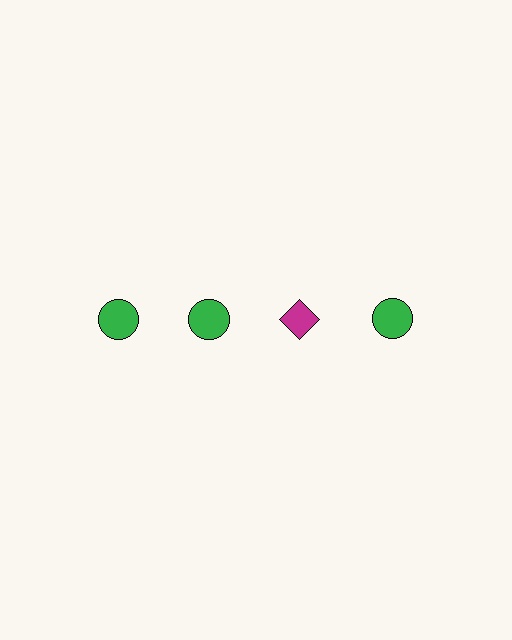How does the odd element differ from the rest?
It differs in both color (magenta instead of green) and shape (diamond instead of circle).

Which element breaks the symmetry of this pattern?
The magenta diamond in the top row, center column breaks the symmetry. All other shapes are green circles.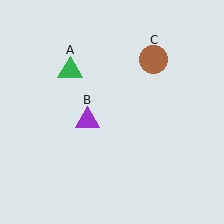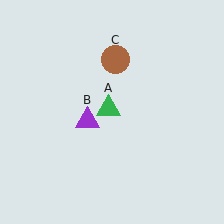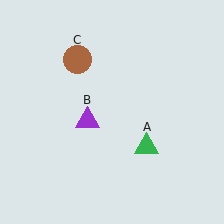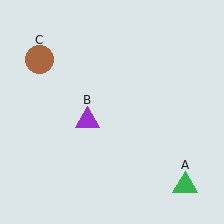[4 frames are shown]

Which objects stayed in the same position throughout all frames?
Purple triangle (object B) remained stationary.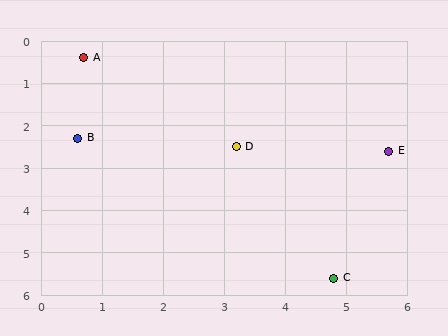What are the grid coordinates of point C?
Point C is at approximately (4.8, 5.6).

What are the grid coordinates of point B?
Point B is at approximately (0.6, 2.3).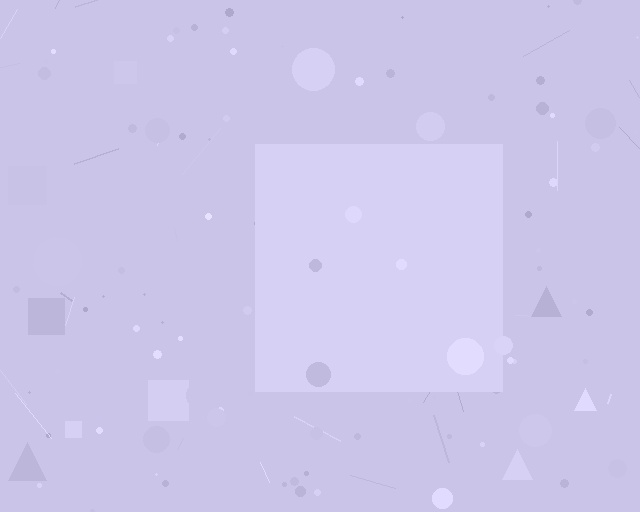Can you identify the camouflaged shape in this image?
The camouflaged shape is a square.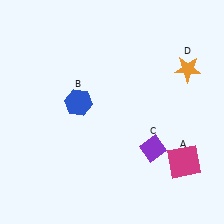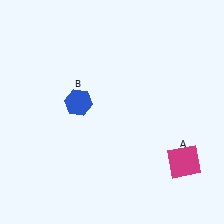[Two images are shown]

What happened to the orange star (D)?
The orange star (D) was removed in Image 2. It was in the top-right area of Image 1.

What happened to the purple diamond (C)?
The purple diamond (C) was removed in Image 2. It was in the bottom-right area of Image 1.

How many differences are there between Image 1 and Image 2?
There are 2 differences between the two images.